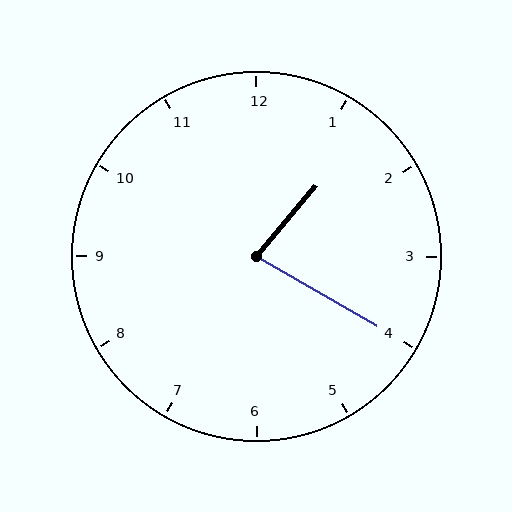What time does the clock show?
1:20.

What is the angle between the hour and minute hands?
Approximately 80 degrees.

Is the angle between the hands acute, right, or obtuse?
It is acute.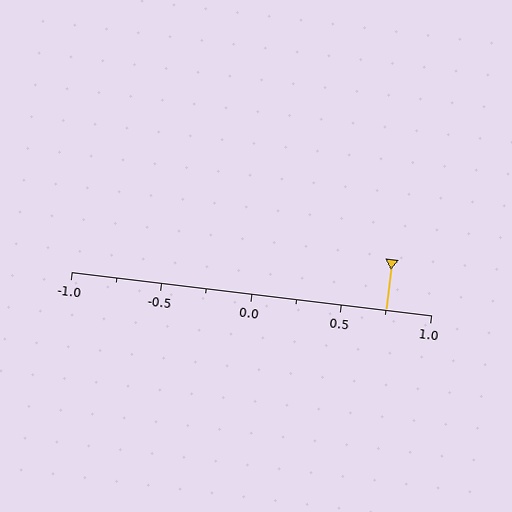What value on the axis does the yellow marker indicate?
The marker indicates approximately 0.75.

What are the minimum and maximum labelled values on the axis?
The axis runs from -1.0 to 1.0.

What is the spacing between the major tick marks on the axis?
The major ticks are spaced 0.5 apart.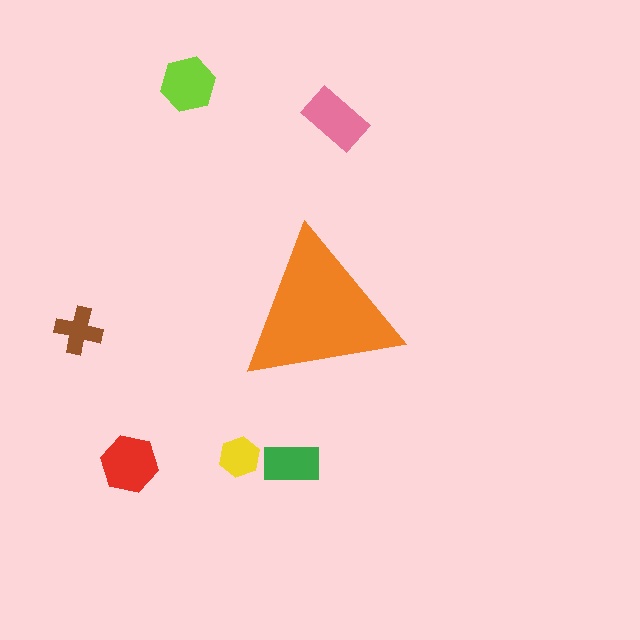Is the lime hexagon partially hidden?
No, the lime hexagon is fully visible.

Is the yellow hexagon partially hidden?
No, the yellow hexagon is fully visible.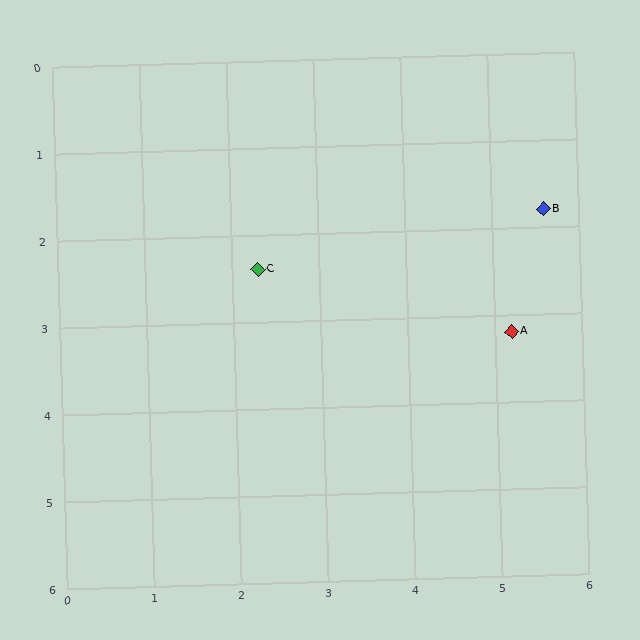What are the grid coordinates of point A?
Point A is at approximately (5.2, 3.2).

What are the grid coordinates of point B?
Point B is at approximately (5.6, 1.8).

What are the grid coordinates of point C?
Point C is at approximately (2.3, 2.4).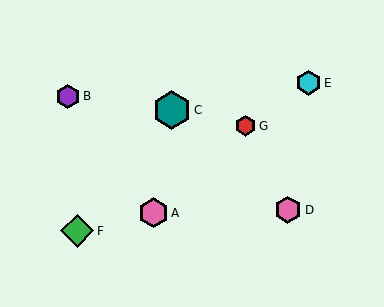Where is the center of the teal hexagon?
The center of the teal hexagon is at (172, 110).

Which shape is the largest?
The teal hexagon (labeled C) is the largest.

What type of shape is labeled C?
Shape C is a teal hexagon.